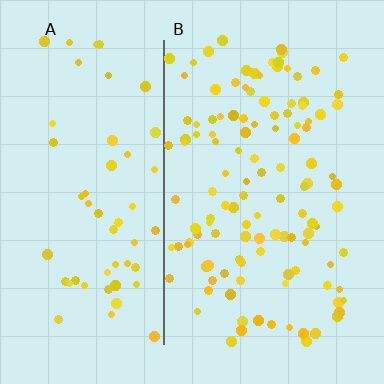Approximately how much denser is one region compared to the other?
Approximately 2.1× — region B over region A.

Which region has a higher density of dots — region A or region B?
B (the right).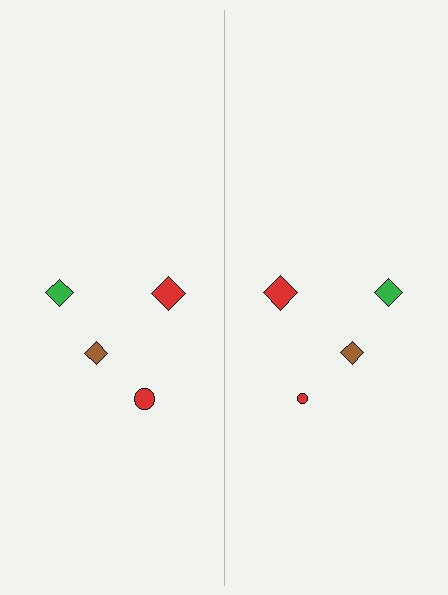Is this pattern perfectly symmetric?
No, the pattern is not perfectly symmetric. The red circle on the right side has a different size than its mirror counterpart.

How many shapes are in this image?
There are 8 shapes in this image.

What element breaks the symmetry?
The red circle on the right side has a different size than its mirror counterpart.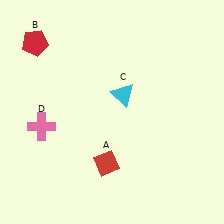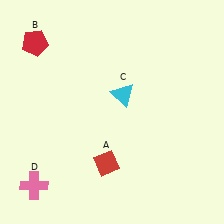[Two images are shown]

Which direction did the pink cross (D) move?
The pink cross (D) moved down.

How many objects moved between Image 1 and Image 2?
1 object moved between the two images.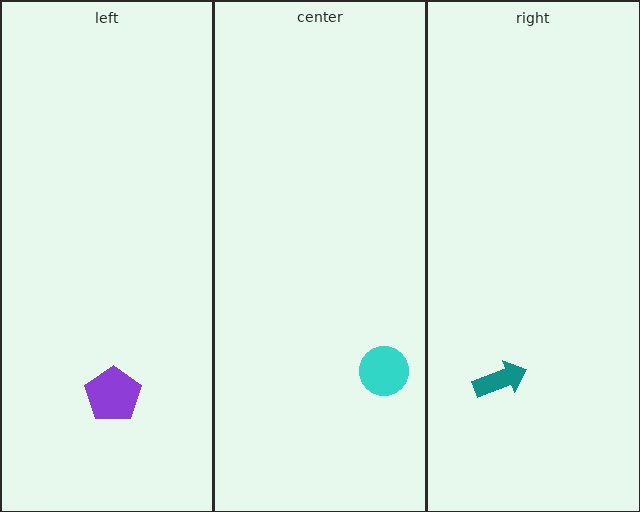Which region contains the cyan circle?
The center region.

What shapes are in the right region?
The teal arrow.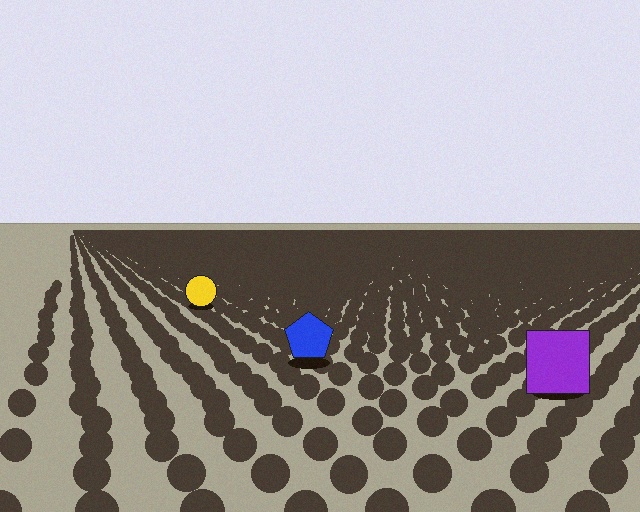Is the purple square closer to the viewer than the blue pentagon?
Yes. The purple square is closer — you can tell from the texture gradient: the ground texture is coarser near it.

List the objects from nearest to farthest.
From nearest to farthest: the purple square, the blue pentagon, the yellow circle.